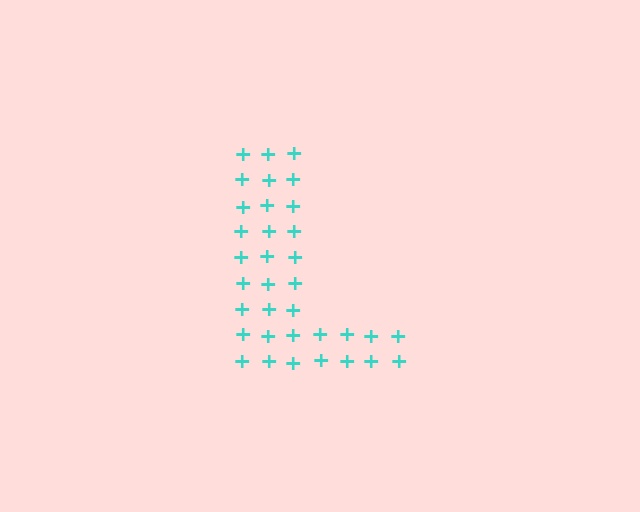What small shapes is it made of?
It is made of small plus signs.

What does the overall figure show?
The overall figure shows the letter L.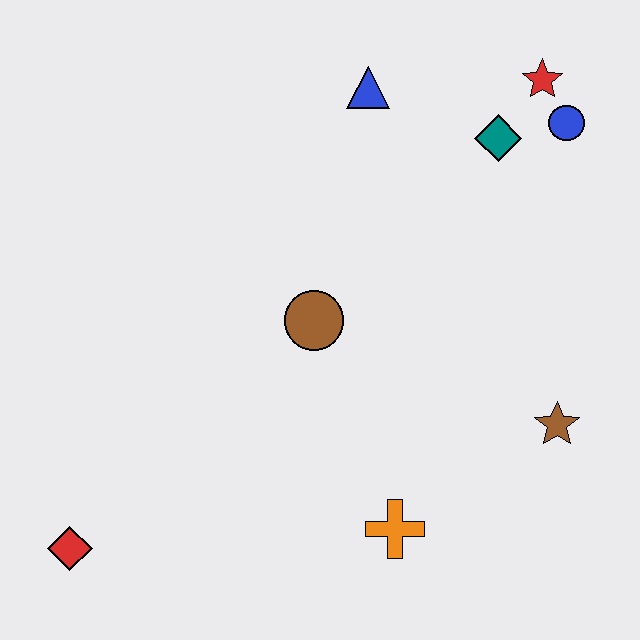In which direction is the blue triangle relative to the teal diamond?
The blue triangle is to the left of the teal diamond.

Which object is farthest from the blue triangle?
The red diamond is farthest from the blue triangle.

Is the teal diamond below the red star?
Yes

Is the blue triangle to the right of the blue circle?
No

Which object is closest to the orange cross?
The brown star is closest to the orange cross.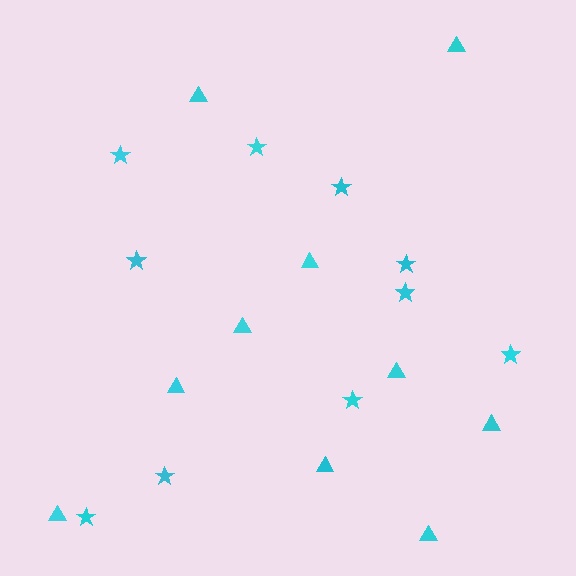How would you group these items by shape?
There are 2 groups: one group of stars (10) and one group of triangles (10).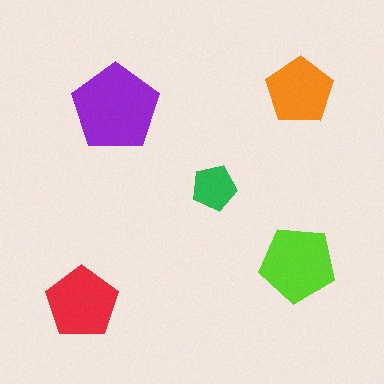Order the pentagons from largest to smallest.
the purple one, the lime one, the red one, the orange one, the green one.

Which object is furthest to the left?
The red pentagon is leftmost.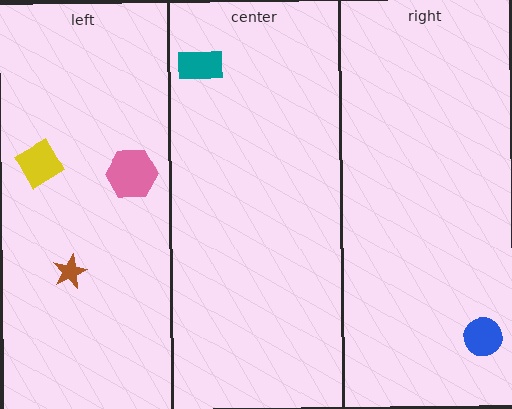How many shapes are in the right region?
1.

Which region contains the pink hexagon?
The left region.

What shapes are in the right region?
The blue circle.